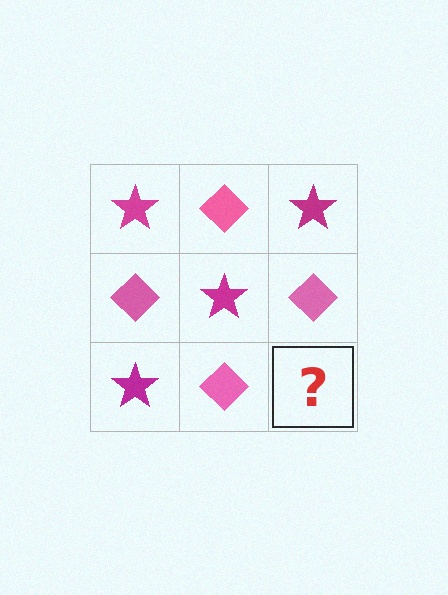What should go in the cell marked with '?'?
The missing cell should contain a magenta star.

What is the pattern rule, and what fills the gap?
The rule is that it alternates magenta star and pink diamond in a checkerboard pattern. The gap should be filled with a magenta star.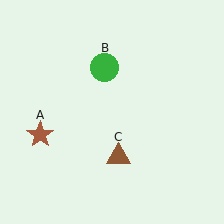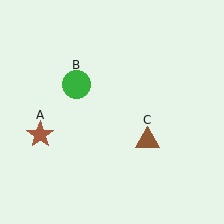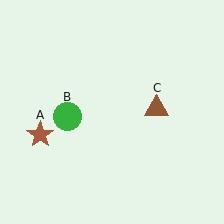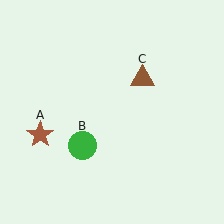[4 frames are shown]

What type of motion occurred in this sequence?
The green circle (object B), brown triangle (object C) rotated counterclockwise around the center of the scene.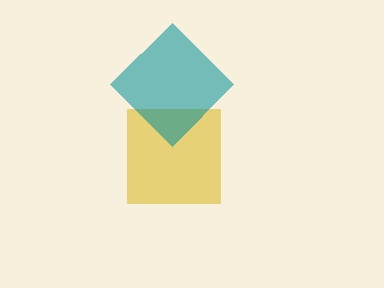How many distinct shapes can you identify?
There are 2 distinct shapes: a yellow square, a teal diamond.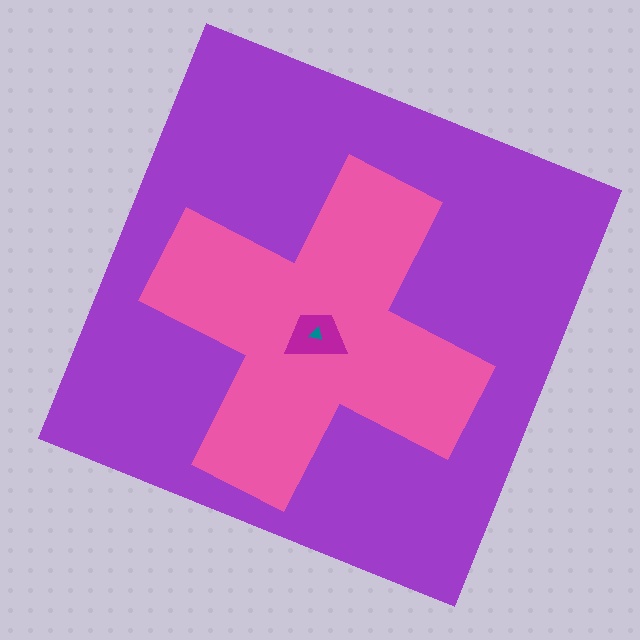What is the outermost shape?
The purple square.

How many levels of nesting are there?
4.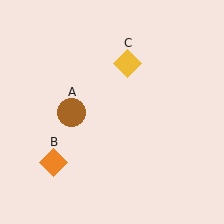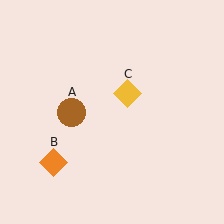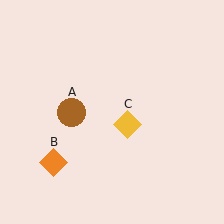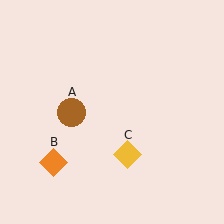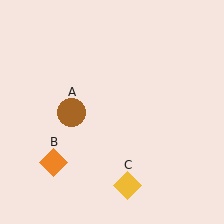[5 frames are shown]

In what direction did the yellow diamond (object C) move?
The yellow diamond (object C) moved down.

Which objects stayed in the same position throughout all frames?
Brown circle (object A) and orange diamond (object B) remained stationary.